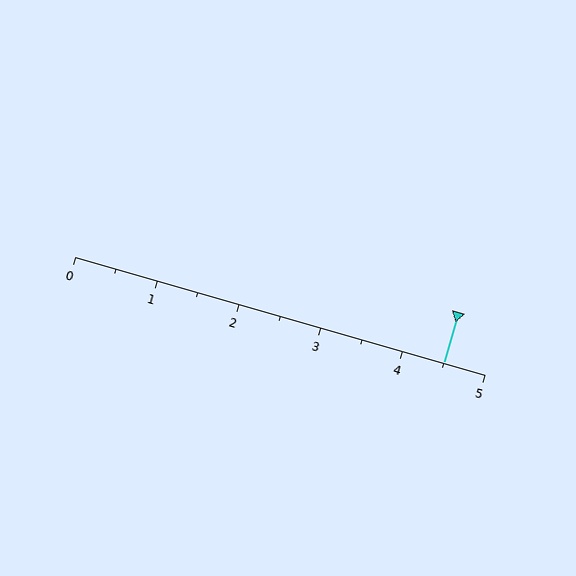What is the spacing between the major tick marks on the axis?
The major ticks are spaced 1 apart.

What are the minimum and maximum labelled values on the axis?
The axis runs from 0 to 5.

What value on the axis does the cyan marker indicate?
The marker indicates approximately 4.5.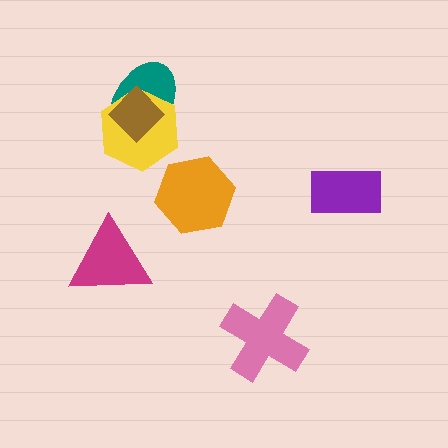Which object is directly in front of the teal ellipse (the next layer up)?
The yellow hexagon is directly in front of the teal ellipse.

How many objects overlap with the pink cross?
0 objects overlap with the pink cross.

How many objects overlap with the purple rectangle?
0 objects overlap with the purple rectangle.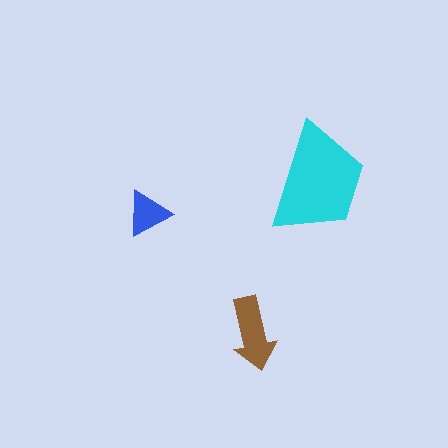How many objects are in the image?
There are 3 objects in the image.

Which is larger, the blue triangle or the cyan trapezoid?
The cyan trapezoid.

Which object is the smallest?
The blue triangle.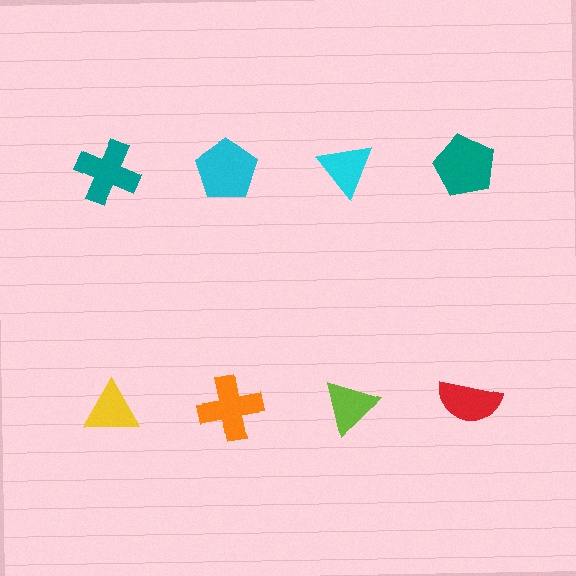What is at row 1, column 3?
A cyan triangle.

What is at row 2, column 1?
A yellow triangle.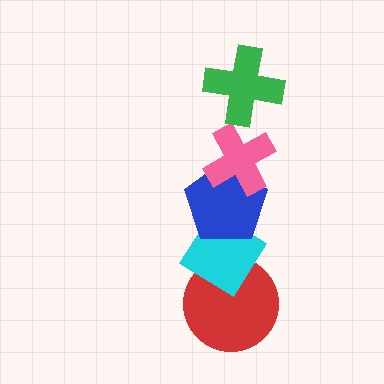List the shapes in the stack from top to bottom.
From top to bottom: the green cross, the pink cross, the blue pentagon, the cyan diamond, the red circle.